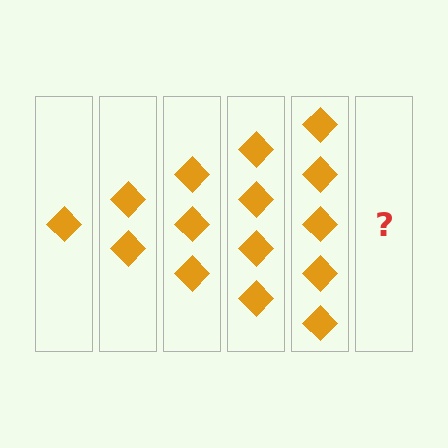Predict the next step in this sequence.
The next step is 6 diamonds.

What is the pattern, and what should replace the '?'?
The pattern is that each step adds one more diamond. The '?' should be 6 diamonds.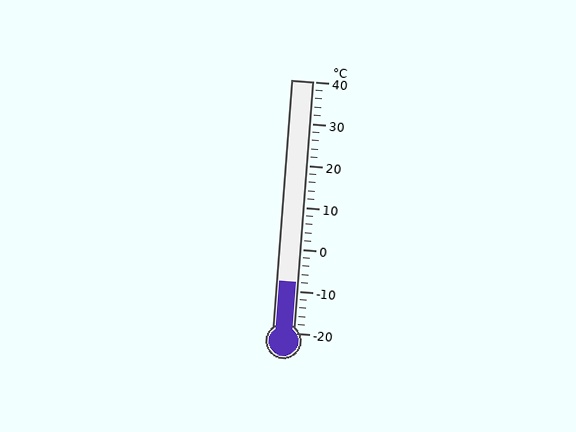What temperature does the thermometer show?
The thermometer shows approximately -8°C.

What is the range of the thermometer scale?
The thermometer scale ranges from -20°C to 40°C.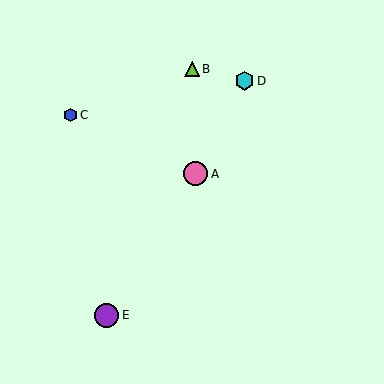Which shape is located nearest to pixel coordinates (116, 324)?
The purple circle (labeled E) at (107, 315) is nearest to that location.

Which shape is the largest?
The pink circle (labeled A) is the largest.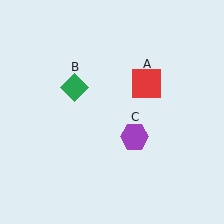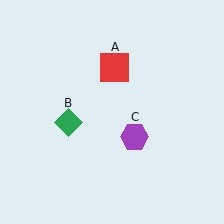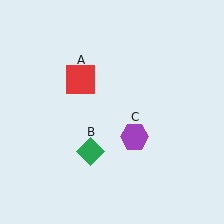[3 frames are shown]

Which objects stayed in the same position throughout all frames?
Purple hexagon (object C) remained stationary.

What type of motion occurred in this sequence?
The red square (object A), green diamond (object B) rotated counterclockwise around the center of the scene.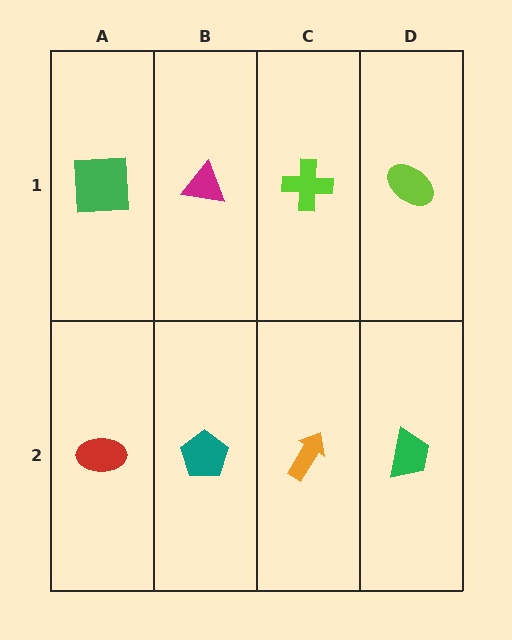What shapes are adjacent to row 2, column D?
A lime ellipse (row 1, column D), an orange arrow (row 2, column C).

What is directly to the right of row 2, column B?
An orange arrow.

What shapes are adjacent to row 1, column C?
An orange arrow (row 2, column C), a magenta triangle (row 1, column B), a lime ellipse (row 1, column D).